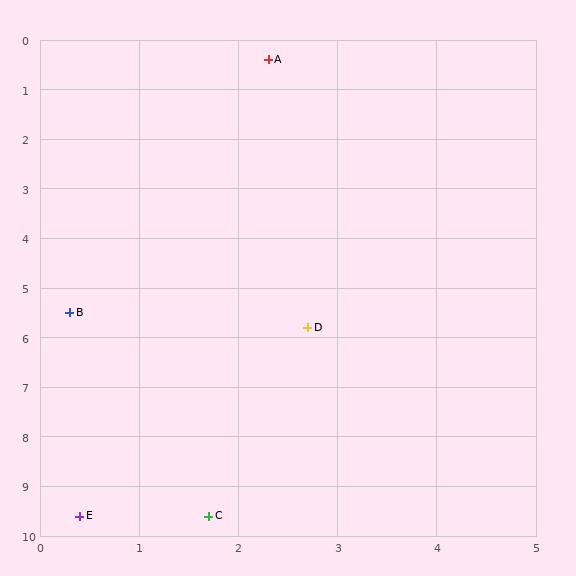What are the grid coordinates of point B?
Point B is at approximately (0.3, 5.5).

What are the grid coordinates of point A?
Point A is at approximately (2.3, 0.4).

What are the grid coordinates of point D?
Point D is at approximately (2.7, 5.8).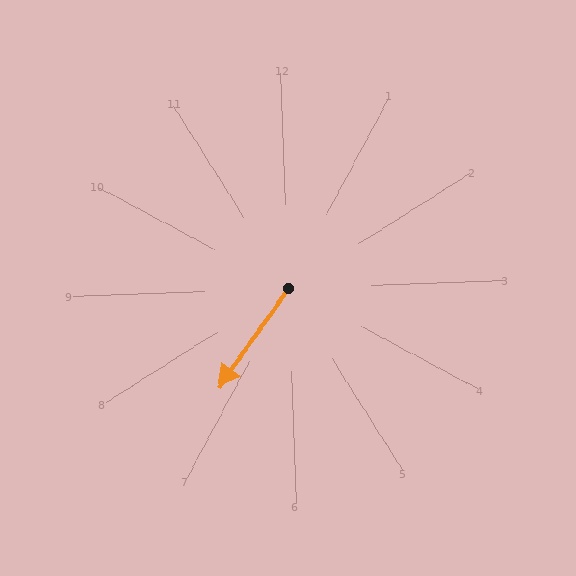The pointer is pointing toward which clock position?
Roughly 7 o'clock.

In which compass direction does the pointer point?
Southwest.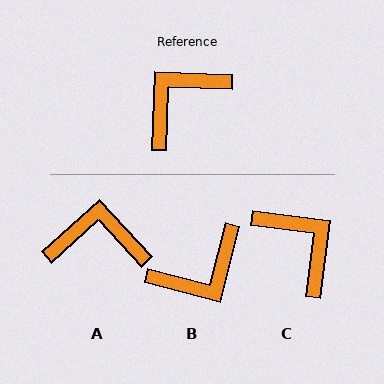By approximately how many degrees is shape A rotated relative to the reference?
Approximately 46 degrees clockwise.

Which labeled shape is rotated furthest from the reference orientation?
B, about 167 degrees away.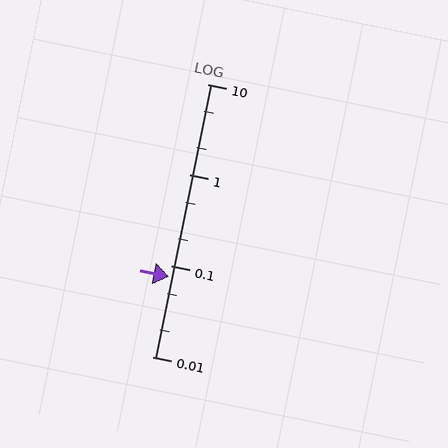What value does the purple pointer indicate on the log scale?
The pointer indicates approximately 0.075.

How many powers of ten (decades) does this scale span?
The scale spans 3 decades, from 0.01 to 10.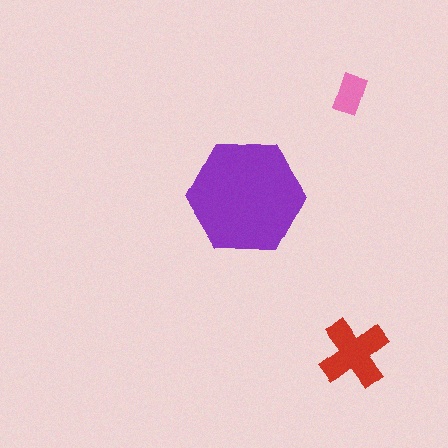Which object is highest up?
The pink rectangle is topmost.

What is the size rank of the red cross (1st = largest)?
2nd.